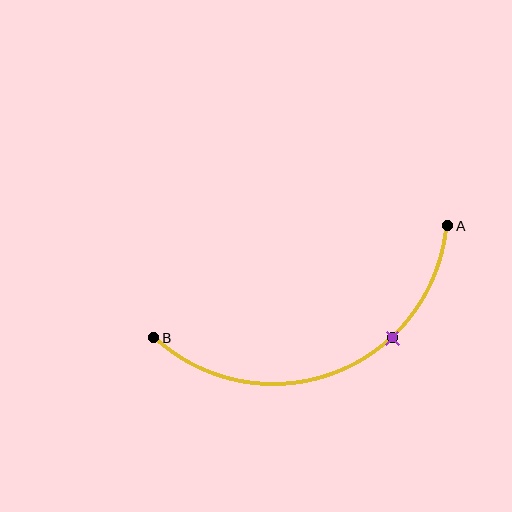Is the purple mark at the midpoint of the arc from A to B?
No. The purple mark lies on the arc but is closer to endpoint A. The arc midpoint would be at the point on the curve equidistant along the arc from both A and B.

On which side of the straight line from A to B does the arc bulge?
The arc bulges below the straight line connecting A and B.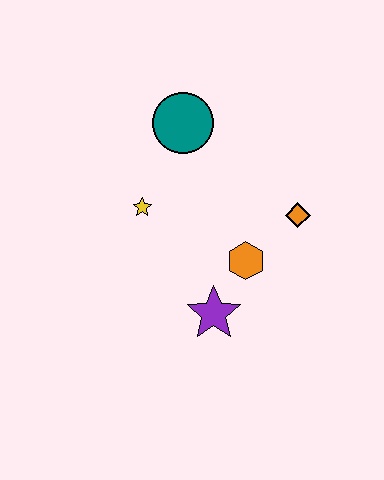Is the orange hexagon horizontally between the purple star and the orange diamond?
Yes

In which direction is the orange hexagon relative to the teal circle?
The orange hexagon is below the teal circle.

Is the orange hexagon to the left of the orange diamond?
Yes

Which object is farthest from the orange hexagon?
The teal circle is farthest from the orange hexagon.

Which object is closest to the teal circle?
The yellow star is closest to the teal circle.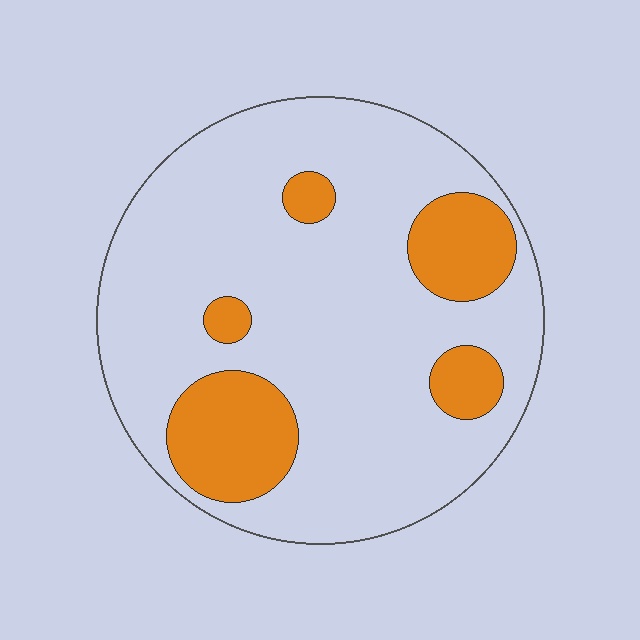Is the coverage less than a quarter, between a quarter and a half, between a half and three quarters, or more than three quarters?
Less than a quarter.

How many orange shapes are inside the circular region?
5.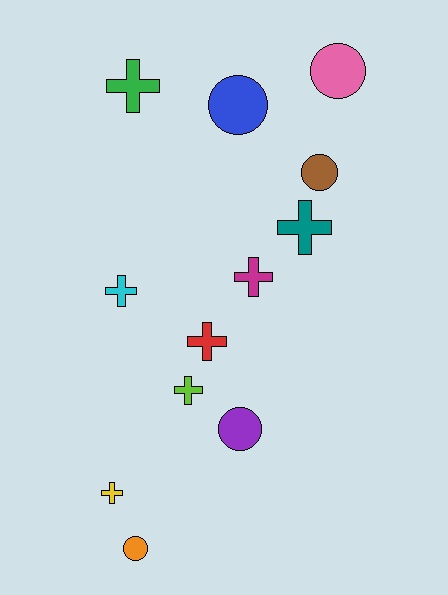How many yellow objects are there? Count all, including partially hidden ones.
There is 1 yellow object.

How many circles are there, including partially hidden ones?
There are 5 circles.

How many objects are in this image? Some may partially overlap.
There are 12 objects.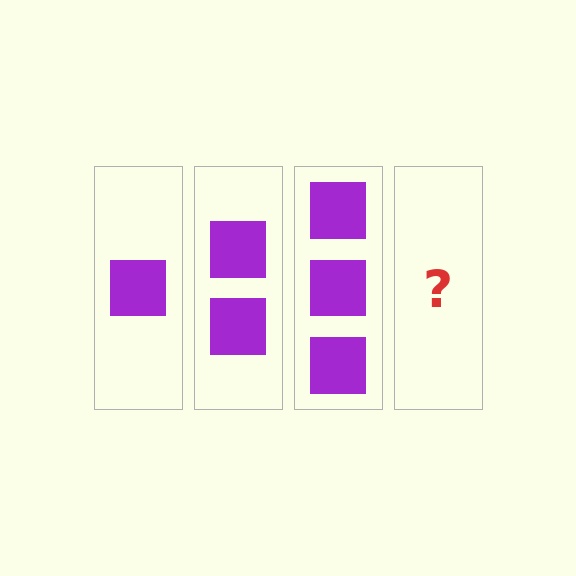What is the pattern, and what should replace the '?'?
The pattern is that each step adds one more square. The '?' should be 4 squares.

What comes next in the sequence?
The next element should be 4 squares.